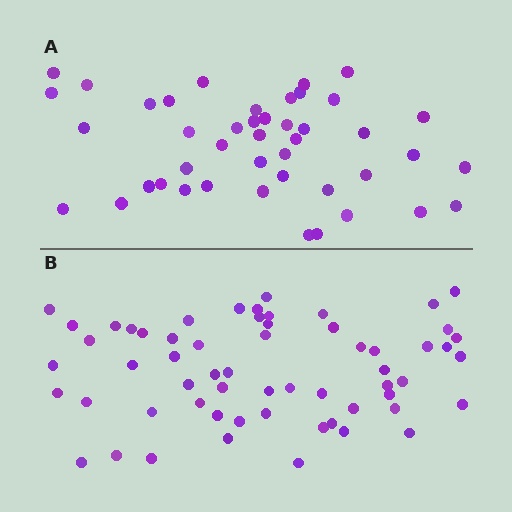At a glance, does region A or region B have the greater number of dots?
Region B (the bottom region) has more dots.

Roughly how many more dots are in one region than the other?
Region B has approximately 15 more dots than region A.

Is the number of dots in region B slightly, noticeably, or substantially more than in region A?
Region B has noticeably more, but not dramatically so. The ratio is roughly 1.4 to 1.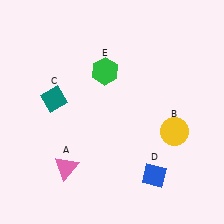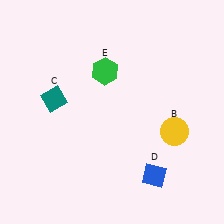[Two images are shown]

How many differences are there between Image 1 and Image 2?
There is 1 difference between the two images.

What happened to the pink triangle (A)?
The pink triangle (A) was removed in Image 2. It was in the bottom-left area of Image 1.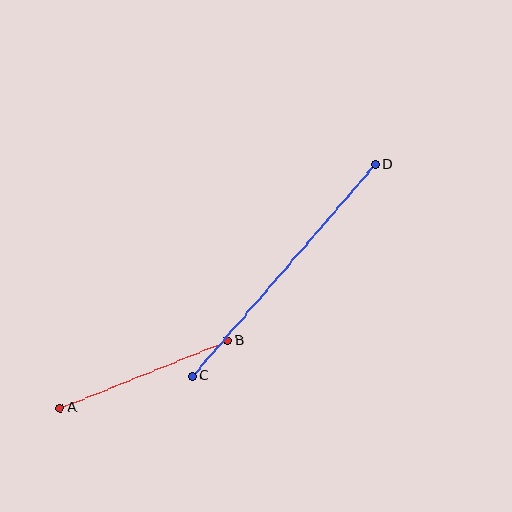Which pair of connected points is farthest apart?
Points C and D are farthest apart.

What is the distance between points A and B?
The distance is approximately 180 pixels.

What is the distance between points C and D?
The distance is approximately 280 pixels.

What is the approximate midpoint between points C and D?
The midpoint is at approximately (284, 270) pixels.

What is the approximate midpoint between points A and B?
The midpoint is at approximately (144, 374) pixels.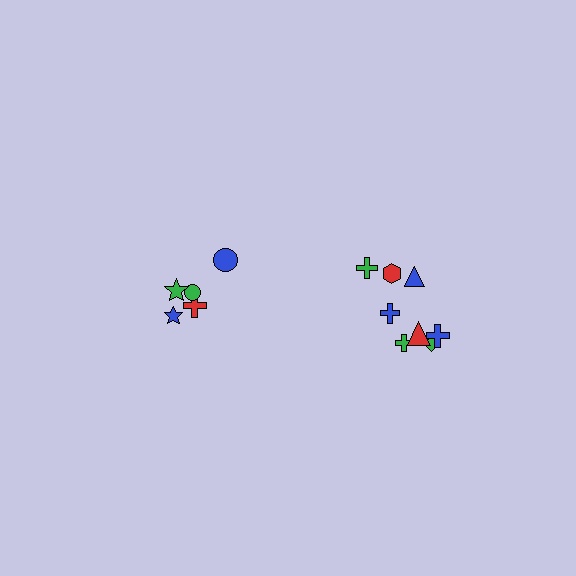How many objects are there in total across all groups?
There are 13 objects.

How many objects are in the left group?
There are 5 objects.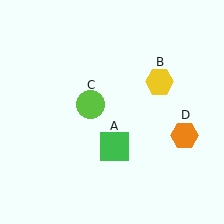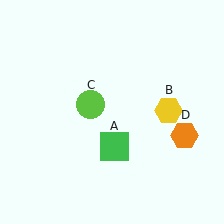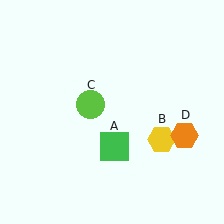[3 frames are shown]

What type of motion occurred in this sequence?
The yellow hexagon (object B) rotated clockwise around the center of the scene.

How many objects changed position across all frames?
1 object changed position: yellow hexagon (object B).